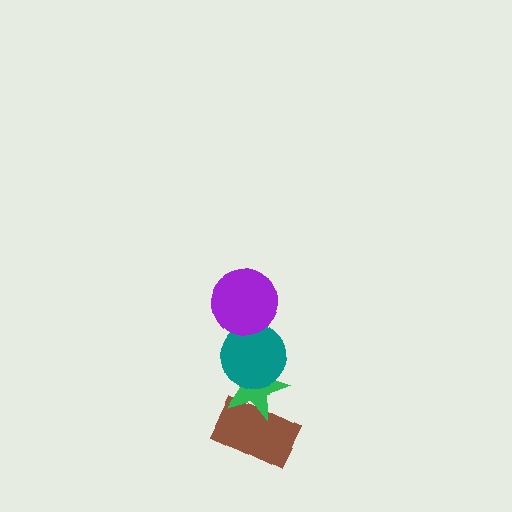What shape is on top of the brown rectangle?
The green star is on top of the brown rectangle.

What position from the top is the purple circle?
The purple circle is 1st from the top.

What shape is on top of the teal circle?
The purple circle is on top of the teal circle.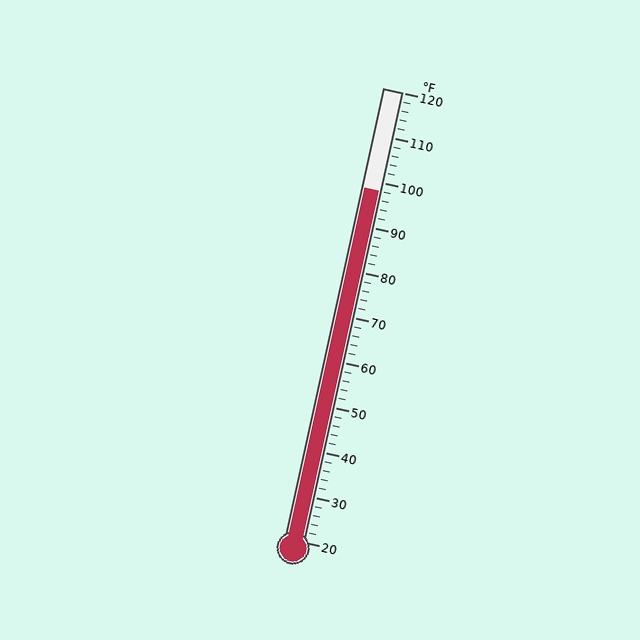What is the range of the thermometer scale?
The thermometer scale ranges from 20°F to 120°F.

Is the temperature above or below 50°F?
The temperature is above 50°F.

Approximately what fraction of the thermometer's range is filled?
The thermometer is filled to approximately 80% of its range.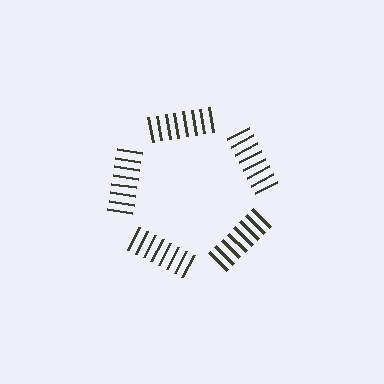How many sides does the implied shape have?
5 sides — the line-ends trace a pentagon.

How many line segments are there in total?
40 — 8 along each of the 5 edges.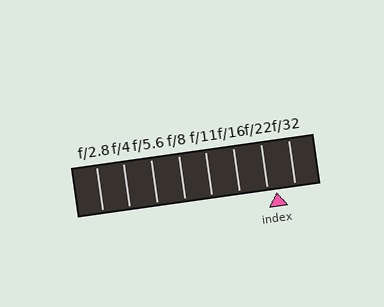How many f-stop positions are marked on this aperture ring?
There are 8 f-stop positions marked.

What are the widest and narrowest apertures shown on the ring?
The widest aperture shown is f/2.8 and the narrowest is f/32.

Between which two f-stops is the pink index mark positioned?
The index mark is between f/22 and f/32.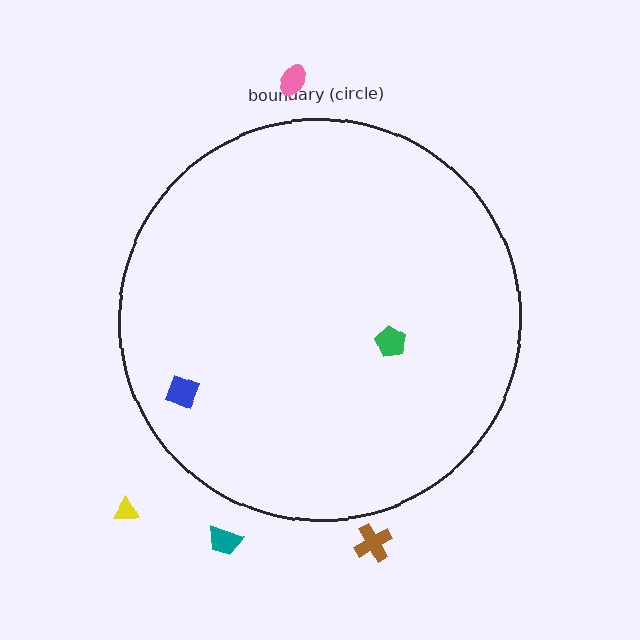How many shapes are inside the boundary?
2 inside, 4 outside.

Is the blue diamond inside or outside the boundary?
Inside.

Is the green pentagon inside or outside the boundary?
Inside.